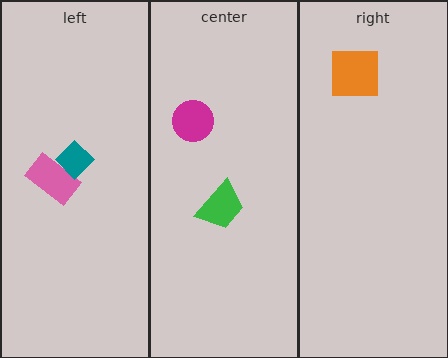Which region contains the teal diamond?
The left region.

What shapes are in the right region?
The orange square.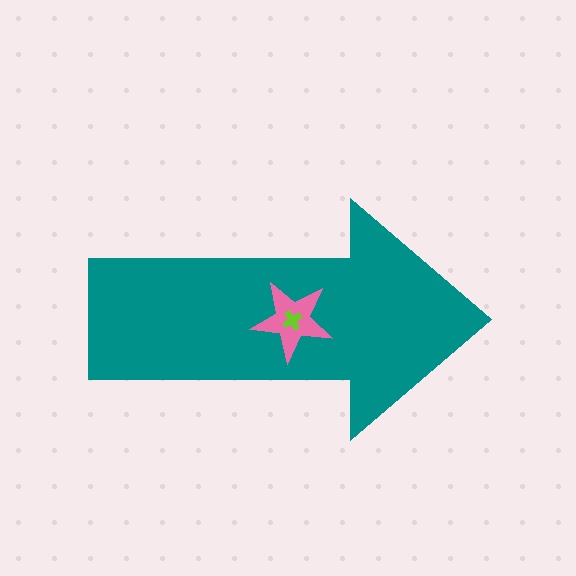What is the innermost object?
The lime cross.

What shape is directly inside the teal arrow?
The pink star.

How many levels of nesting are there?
3.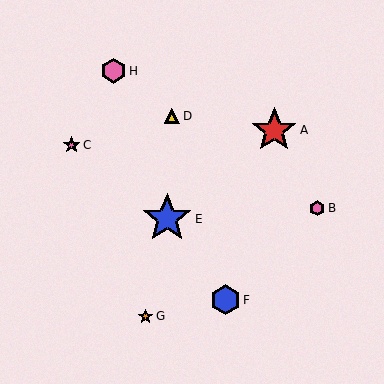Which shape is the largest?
The blue star (labeled E) is the largest.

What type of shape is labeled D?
Shape D is a yellow triangle.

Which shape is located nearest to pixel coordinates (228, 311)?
The blue hexagon (labeled F) at (225, 300) is nearest to that location.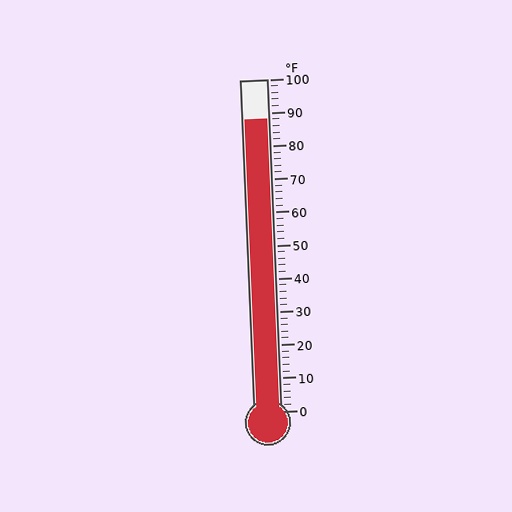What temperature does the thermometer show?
The thermometer shows approximately 88°F.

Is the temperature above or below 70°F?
The temperature is above 70°F.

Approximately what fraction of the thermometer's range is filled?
The thermometer is filled to approximately 90% of its range.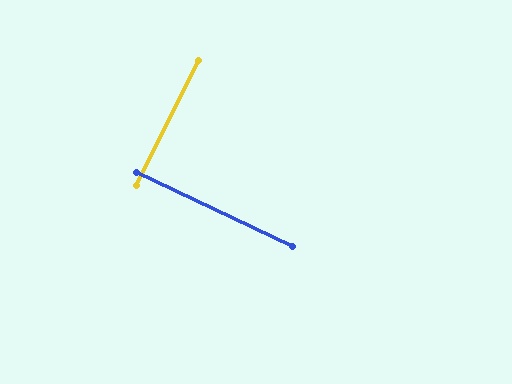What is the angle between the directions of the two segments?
Approximately 89 degrees.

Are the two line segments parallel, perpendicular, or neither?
Perpendicular — they meet at approximately 89°.